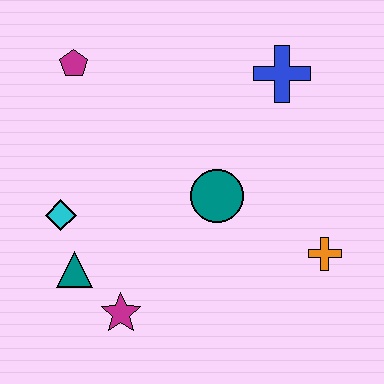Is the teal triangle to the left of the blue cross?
Yes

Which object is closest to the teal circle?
The orange cross is closest to the teal circle.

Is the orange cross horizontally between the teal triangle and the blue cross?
No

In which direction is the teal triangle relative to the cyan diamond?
The teal triangle is below the cyan diamond.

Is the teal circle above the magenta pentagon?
No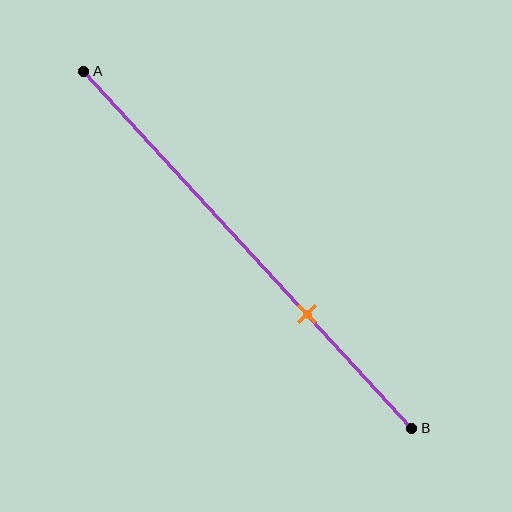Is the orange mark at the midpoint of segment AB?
No, the mark is at about 70% from A, not at the 50% midpoint.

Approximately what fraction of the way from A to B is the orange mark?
The orange mark is approximately 70% of the way from A to B.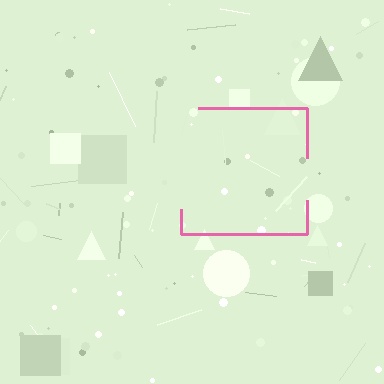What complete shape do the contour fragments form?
The contour fragments form a square.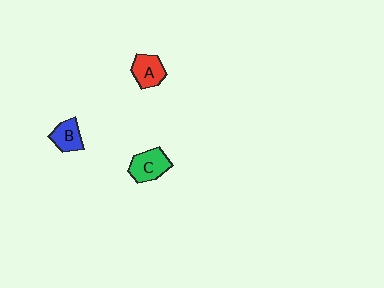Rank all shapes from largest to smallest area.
From largest to smallest: C (green), A (red), B (blue).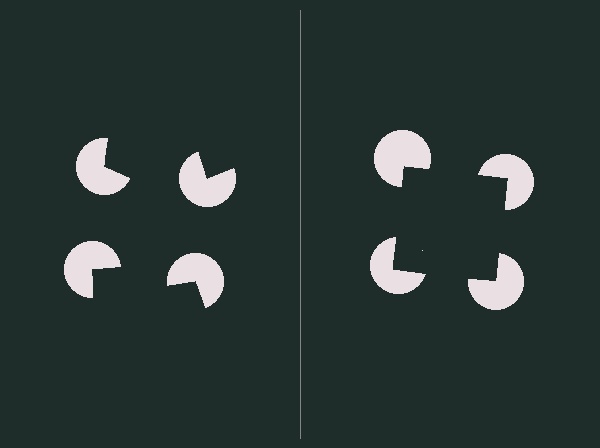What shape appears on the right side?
An illusory square.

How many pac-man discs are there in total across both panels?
8 — 4 on each side.